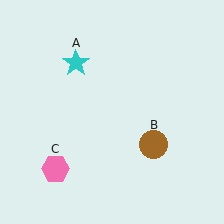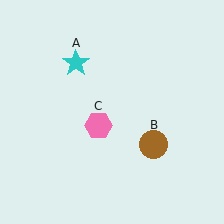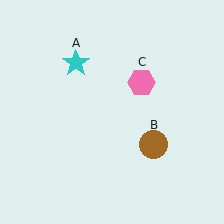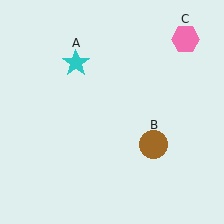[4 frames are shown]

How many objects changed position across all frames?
1 object changed position: pink hexagon (object C).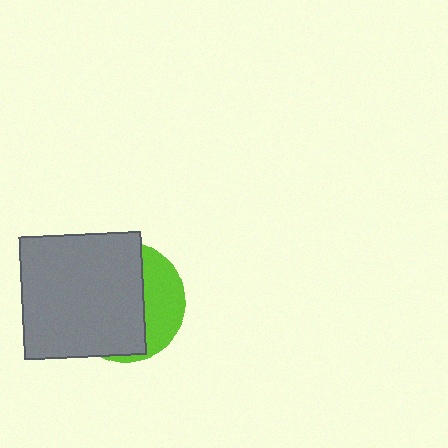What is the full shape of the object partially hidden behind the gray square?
The partially hidden object is a lime circle.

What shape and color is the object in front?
The object in front is a gray square.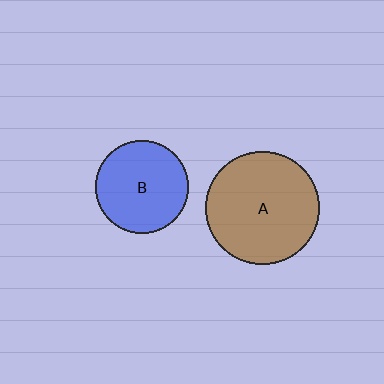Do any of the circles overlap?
No, none of the circles overlap.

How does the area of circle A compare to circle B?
Approximately 1.5 times.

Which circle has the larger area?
Circle A (brown).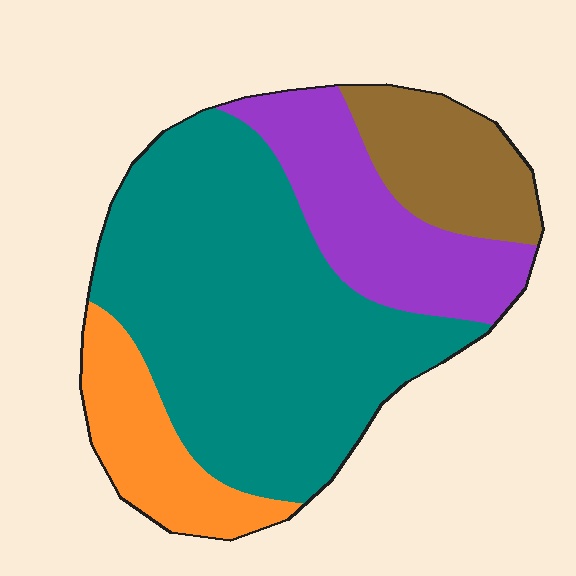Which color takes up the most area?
Teal, at roughly 55%.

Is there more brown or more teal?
Teal.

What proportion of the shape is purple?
Purple covers around 20% of the shape.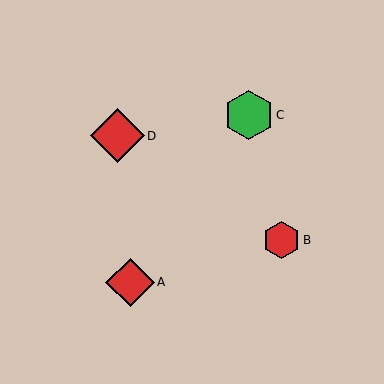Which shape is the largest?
The red diamond (labeled D) is the largest.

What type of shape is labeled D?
Shape D is a red diamond.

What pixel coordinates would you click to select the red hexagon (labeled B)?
Click at (281, 240) to select the red hexagon B.